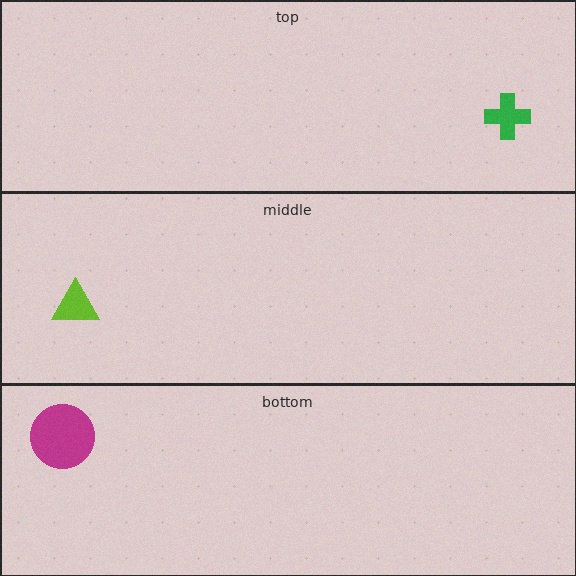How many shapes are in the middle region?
1.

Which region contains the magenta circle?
The bottom region.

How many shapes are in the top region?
1.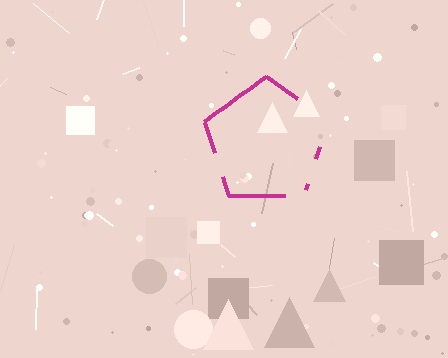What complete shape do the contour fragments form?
The contour fragments form a pentagon.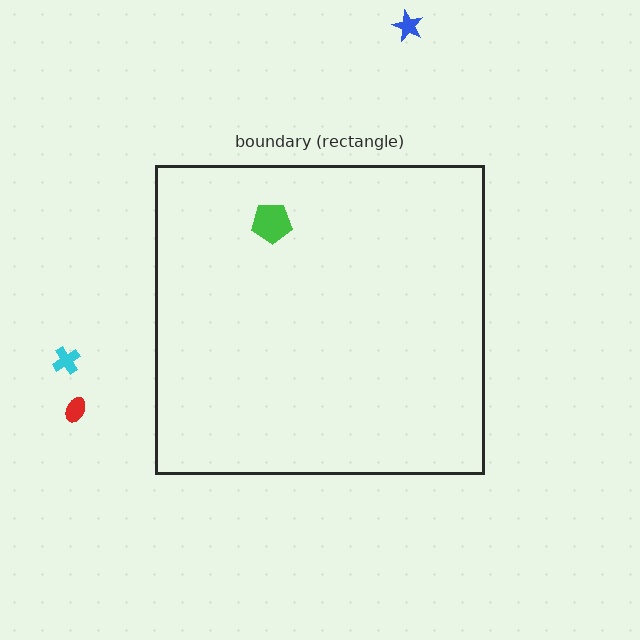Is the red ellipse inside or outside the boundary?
Outside.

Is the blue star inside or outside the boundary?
Outside.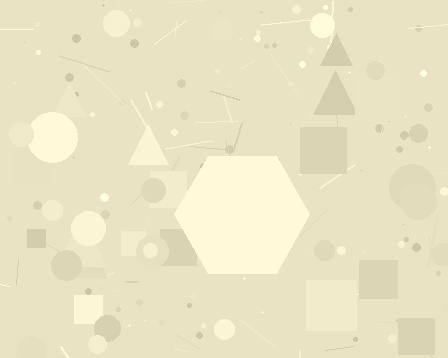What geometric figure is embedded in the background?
A hexagon is embedded in the background.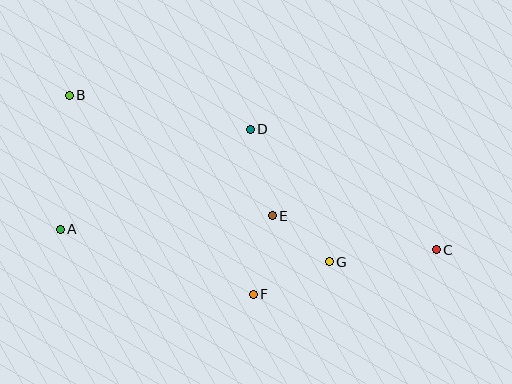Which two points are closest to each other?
Points E and G are closest to each other.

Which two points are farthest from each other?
Points B and C are farthest from each other.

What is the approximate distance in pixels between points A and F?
The distance between A and F is approximately 204 pixels.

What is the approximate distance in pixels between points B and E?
The distance between B and E is approximately 236 pixels.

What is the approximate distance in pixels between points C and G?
The distance between C and G is approximately 108 pixels.